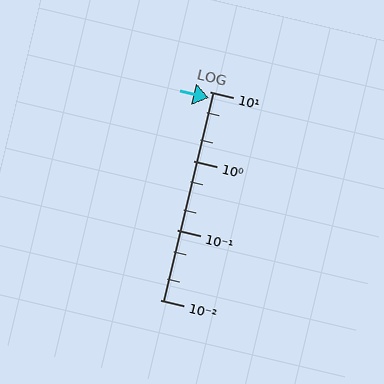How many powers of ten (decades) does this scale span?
The scale spans 3 decades, from 0.01 to 10.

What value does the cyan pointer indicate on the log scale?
The pointer indicates approximately 8.1.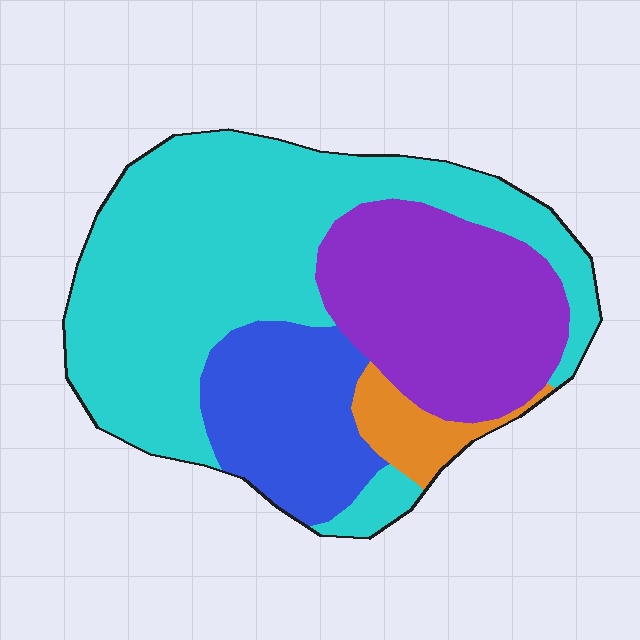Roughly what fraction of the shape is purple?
Purple covers about 25% of the shape.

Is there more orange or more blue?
Blue.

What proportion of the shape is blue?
Blue covers about 15% of the shape.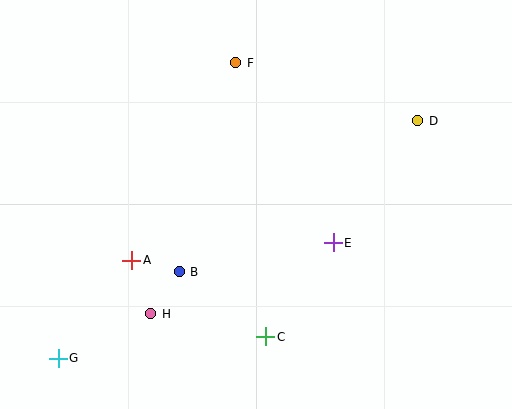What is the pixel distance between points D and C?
The distance between D and C is 264 pixels.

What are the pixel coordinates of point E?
Point E is at (333, 243).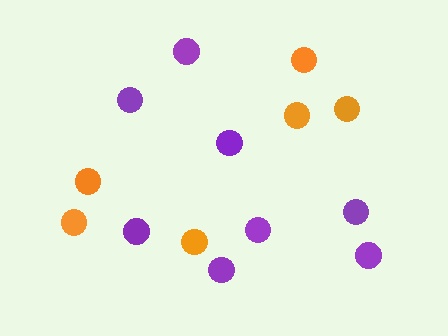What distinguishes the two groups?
There are 2 groups: one group of orange circles (6) and one group of purple circles (8).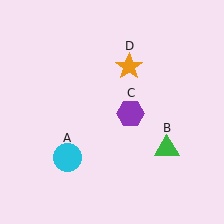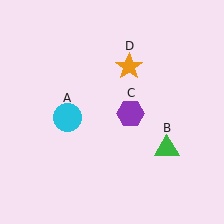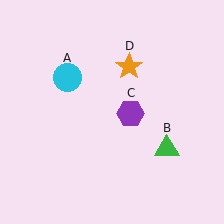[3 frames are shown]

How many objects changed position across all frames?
1 object changed position: cyan circle (object A).